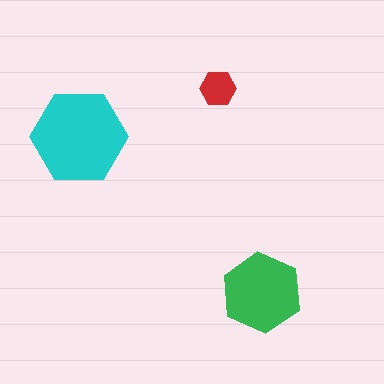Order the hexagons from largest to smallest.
the cyan one, the green one, the red one.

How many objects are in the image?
There are 3 objects in the image.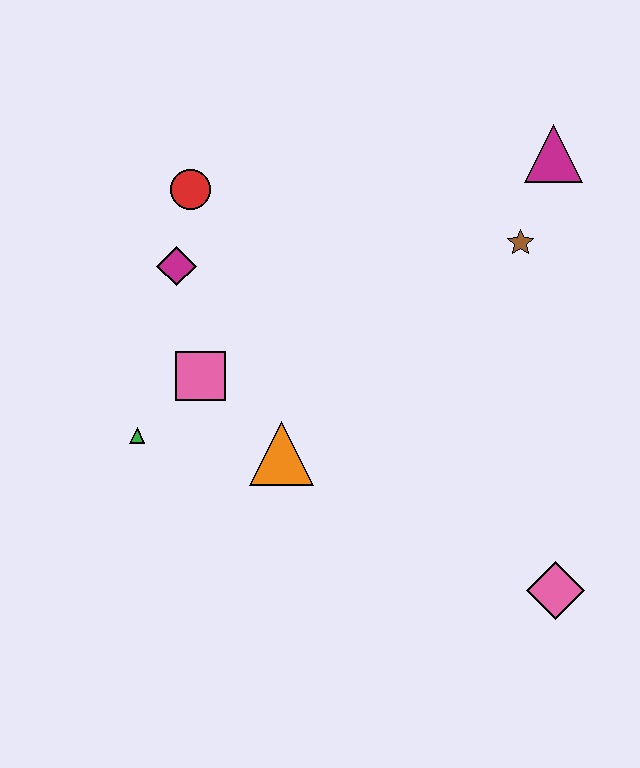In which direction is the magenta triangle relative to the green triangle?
The magenta triangle is to the right of the green triangle.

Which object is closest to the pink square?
The green triangle is closest to the pink square.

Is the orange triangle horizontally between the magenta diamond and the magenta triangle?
Yes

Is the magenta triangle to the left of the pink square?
No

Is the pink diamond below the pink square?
Yes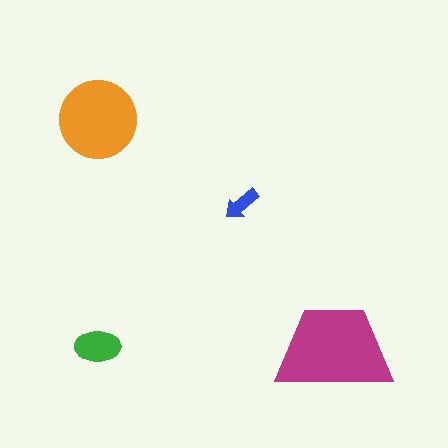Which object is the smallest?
The blue arrow.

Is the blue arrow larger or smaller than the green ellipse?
Smaller.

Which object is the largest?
The magenta trapezoid.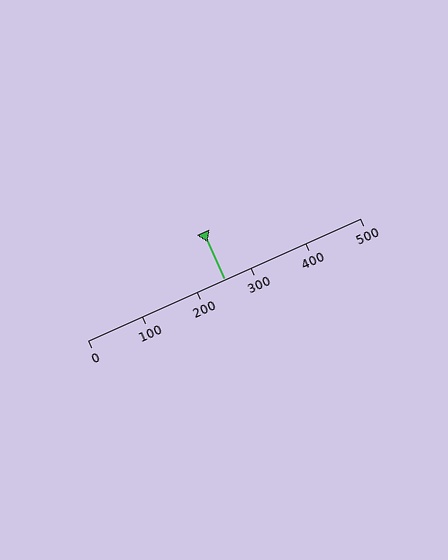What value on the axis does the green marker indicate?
The marker indicates approximately 250.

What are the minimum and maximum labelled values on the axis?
The axis runs from 0 to 500.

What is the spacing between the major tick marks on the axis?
The major ticks are spaced 100 apart.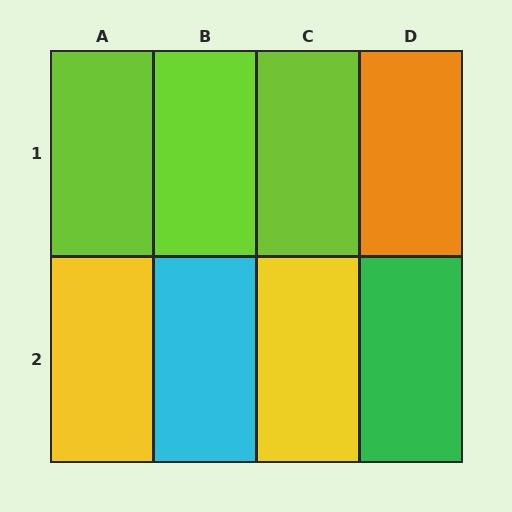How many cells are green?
1 cell is green.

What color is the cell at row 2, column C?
Yellow.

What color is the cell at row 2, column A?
Yellow.